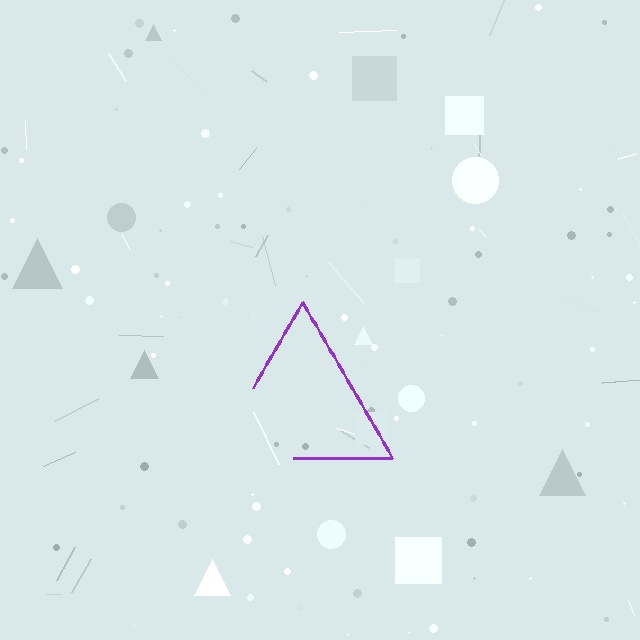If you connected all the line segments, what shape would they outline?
They would outline a triangle.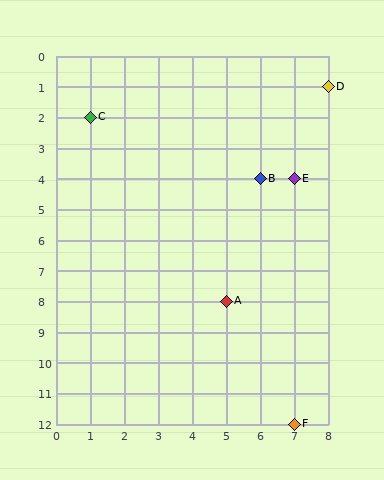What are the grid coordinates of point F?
Point F is at grid coordinates (7, 12).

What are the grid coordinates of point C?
Point C is at grid coordinates (1, 2).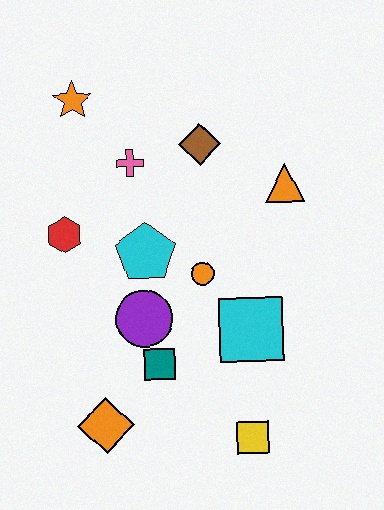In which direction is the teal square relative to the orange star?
The teal square is below the orange star.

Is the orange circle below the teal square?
No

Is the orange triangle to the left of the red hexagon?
No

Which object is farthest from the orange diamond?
The orange star is farthest from the orange diamond.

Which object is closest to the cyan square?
The orange circle is closest to the cyan square.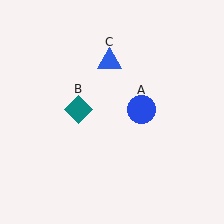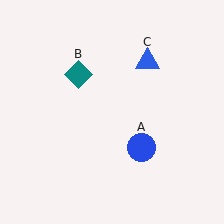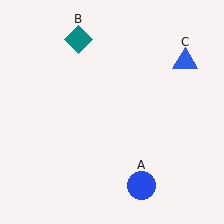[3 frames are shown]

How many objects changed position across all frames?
3 objects changed position: blue circle (object A), teal diamond (object B), blue triangle (object C).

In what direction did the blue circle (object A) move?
The blue circle (object A) moved down.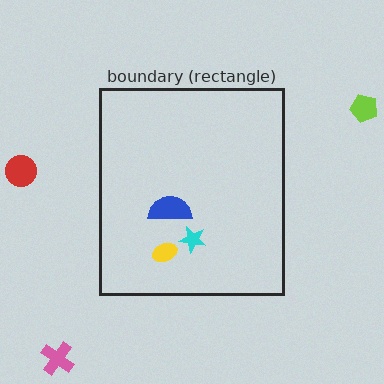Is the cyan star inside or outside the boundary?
Inside.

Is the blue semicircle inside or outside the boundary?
Inside.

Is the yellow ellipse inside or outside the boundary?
Inside.